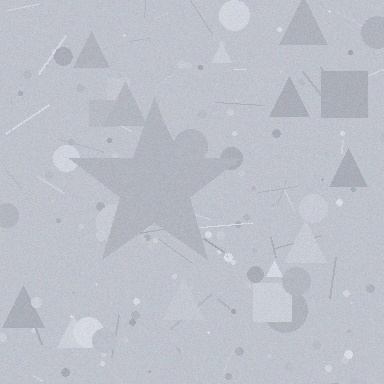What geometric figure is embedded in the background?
A star is embedded in the background.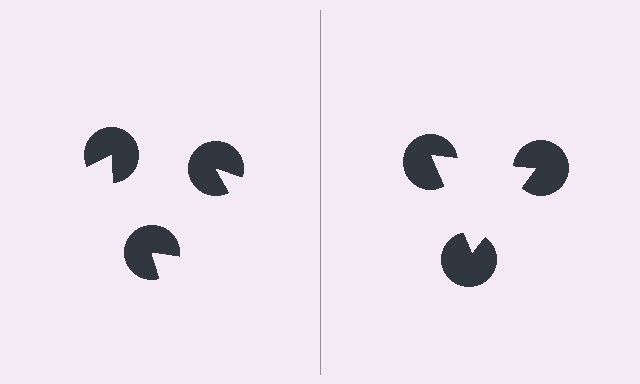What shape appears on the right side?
An illusory triangle.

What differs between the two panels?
The pac-man discs are positioned identically on both sides; only the wedge orientations differ. On the right they align to a triangle; on the left they are misaligned.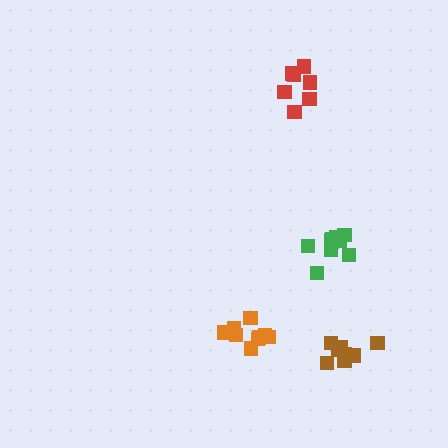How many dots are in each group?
Group 1: 10 dots, Group 2: 7 dots, Group 3: 8 dots, Group 4: 9 dots (34 total).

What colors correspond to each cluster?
The clusters are colored: green, red, brown, orange.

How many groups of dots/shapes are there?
There are 4 groups.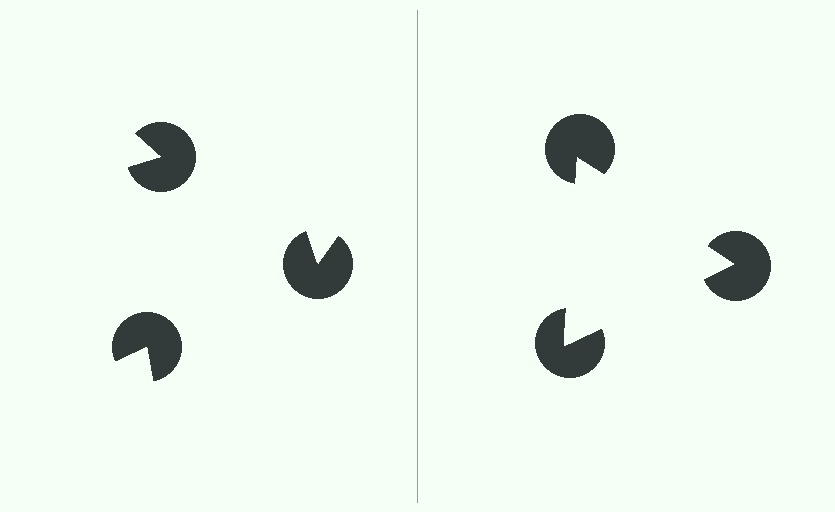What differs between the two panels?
The pac-man discs are positioned identically on both sides; only the wedge orientations differ. On the right they align to a triangle; on the left they are misaligned.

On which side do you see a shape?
An illusory triangle appears on the right side. On the left side the wedge cuts are rotated, so no coherent shape forms.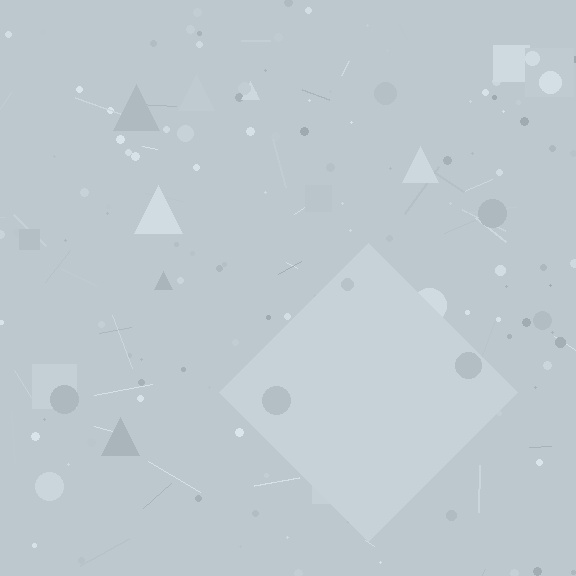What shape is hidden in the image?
A diamond is hidden in the image.